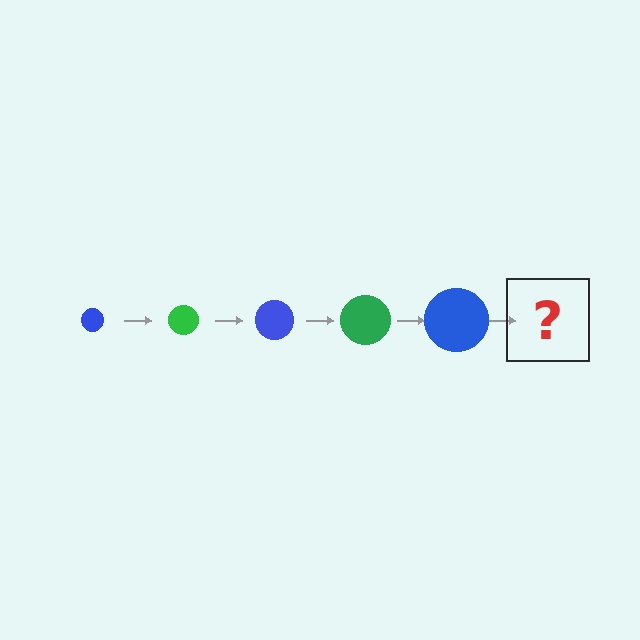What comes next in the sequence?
The next element should be a green circle, larger than the previous one.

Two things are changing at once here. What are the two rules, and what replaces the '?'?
The two rules are that the circle grows larger each step and the color cycles through blue and green. The '?' should be a green circle, larger than the previous one.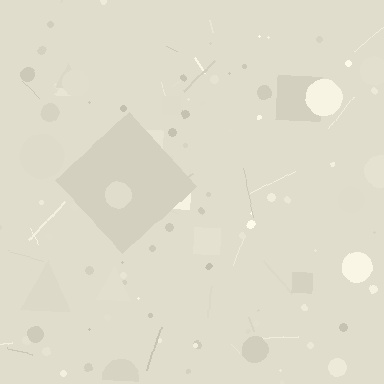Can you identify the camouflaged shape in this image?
The camouflaged shape is a diamond.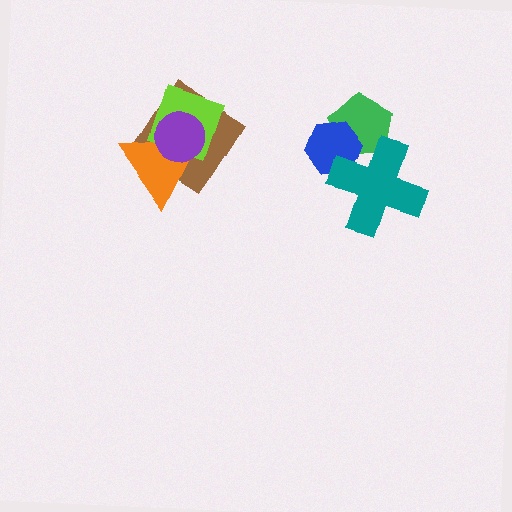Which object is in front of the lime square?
The purple circle is in front of the lime square.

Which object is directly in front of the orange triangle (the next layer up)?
The lime square is directly in front of the orange triangle.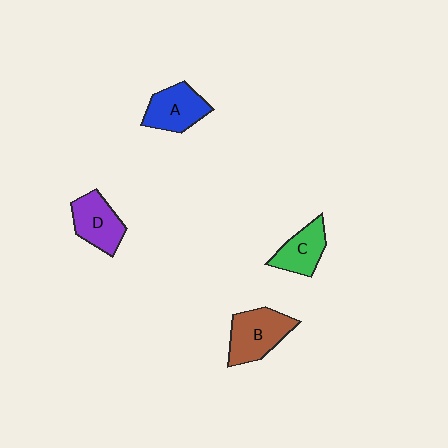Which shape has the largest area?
Shape B (brown).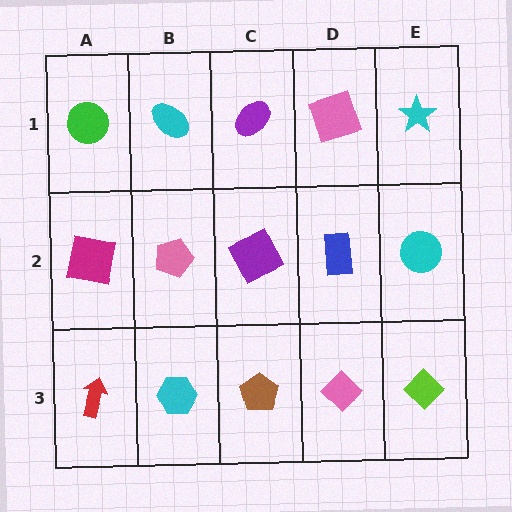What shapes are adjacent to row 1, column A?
A magenta square (row 2, column A), a cyan ellipse (row 1, column B).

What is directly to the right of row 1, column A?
A cyan ellipse.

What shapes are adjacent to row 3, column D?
A blue rectangle (row 2, column D), a brown pentagon (row 3, column C), a lime diamond (row 3, column E).